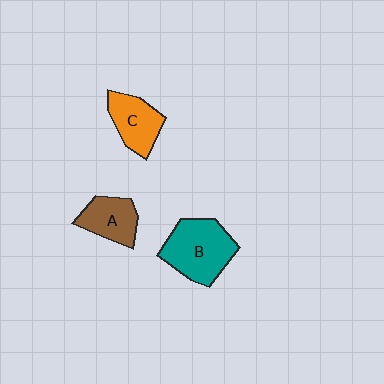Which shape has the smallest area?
Shape A (brown).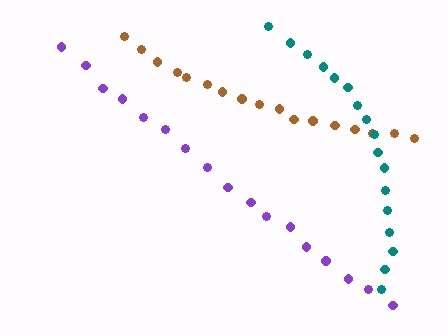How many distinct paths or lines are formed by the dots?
There are 3 distinct paths.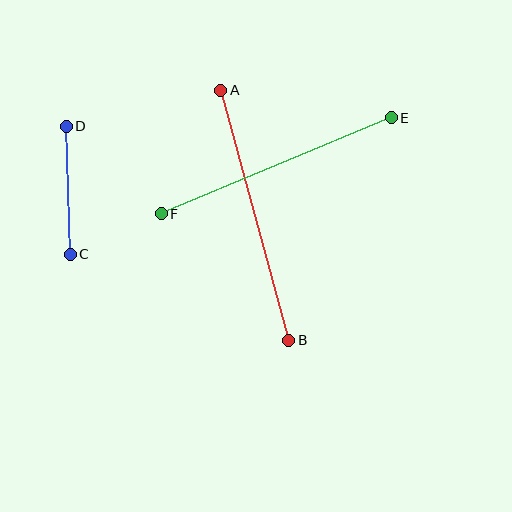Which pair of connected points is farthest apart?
Points A and B are farthest apart.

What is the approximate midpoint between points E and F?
The midpoint is at approximately (276, 166) pixels.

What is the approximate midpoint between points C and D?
The midpoint is at approximately (68, 190) pixels.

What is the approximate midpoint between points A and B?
The midpoint is at approximately (255, 215) pixels.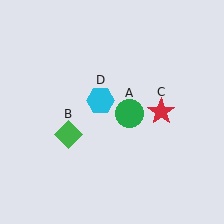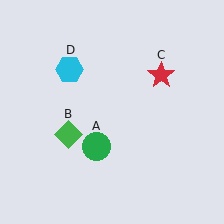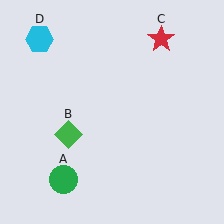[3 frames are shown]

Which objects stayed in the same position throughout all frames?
Green diamond (object B) remained stationary.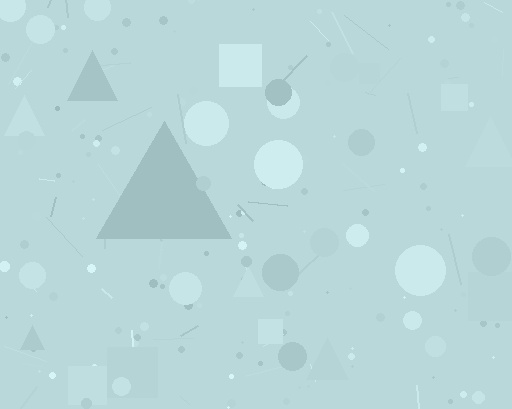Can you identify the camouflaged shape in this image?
The camouflaged shape is a triangle.